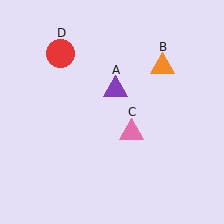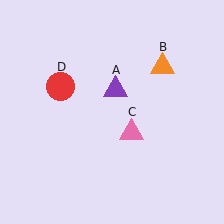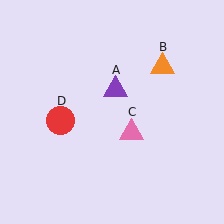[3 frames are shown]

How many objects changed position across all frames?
1 object changed position: red circle (object D).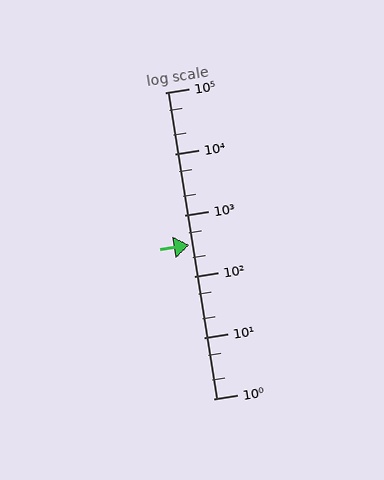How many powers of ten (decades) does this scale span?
The scale spans 5 decades, from 1 to 100000.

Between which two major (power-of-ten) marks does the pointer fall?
The pointer is between 100 and 1000.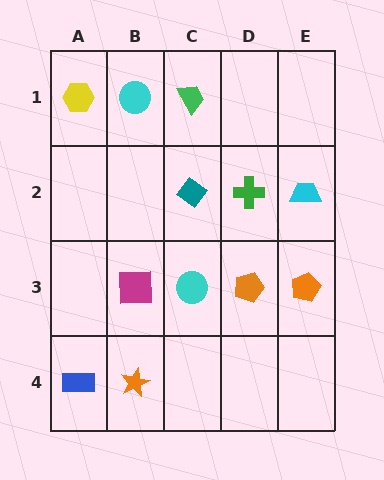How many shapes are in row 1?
3 shapes.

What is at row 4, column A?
A blue rectangle.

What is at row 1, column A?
A yellow hexagon.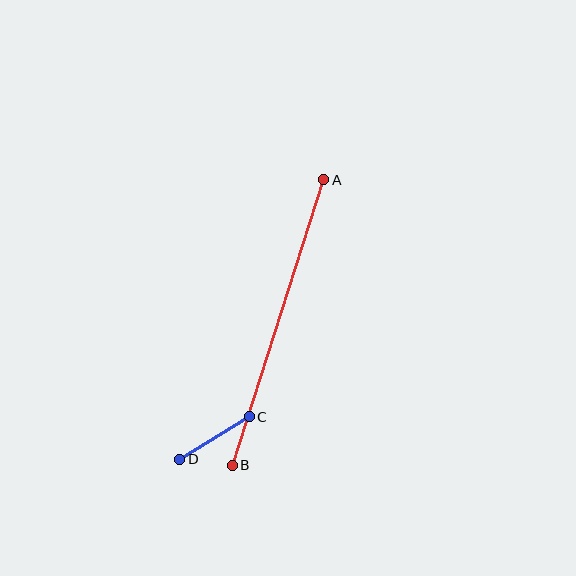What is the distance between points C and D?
The distance is approximately 82 pixels.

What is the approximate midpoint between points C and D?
The midpoint is at approximately (214, 438) pixels.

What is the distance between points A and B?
The distance is approximately 300 pixels.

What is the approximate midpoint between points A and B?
The midpoint is at approximately (278, 323) pixels.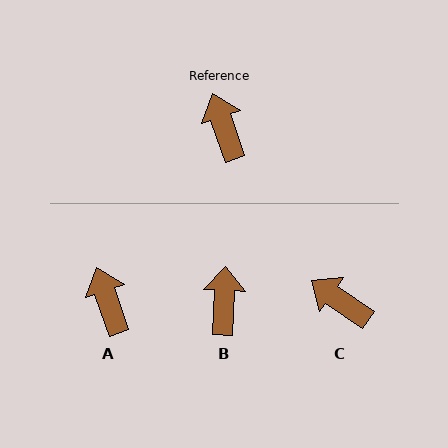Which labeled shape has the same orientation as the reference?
A.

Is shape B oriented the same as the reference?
No, it is off by about 21 degrees.